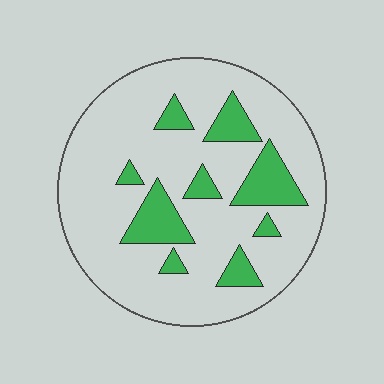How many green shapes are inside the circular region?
9.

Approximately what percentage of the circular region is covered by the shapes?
Approximately 20%.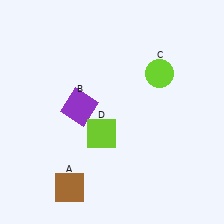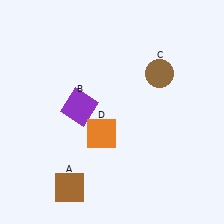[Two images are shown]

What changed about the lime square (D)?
In Image 1, D is lime. In Image 2, it changed to orange.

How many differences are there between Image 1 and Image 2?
There are 2 differences between the two images.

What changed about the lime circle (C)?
In Image 1, C is lime. In Image 2, it changed to brown.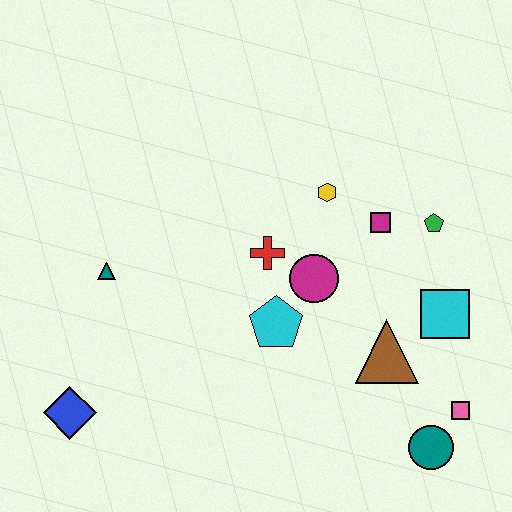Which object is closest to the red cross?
The magenta circle is closest to the red cross.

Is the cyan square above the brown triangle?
Yes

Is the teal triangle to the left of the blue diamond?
No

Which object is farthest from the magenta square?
The blue diamond is farthest from the magenta square.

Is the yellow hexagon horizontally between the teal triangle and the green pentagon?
Yes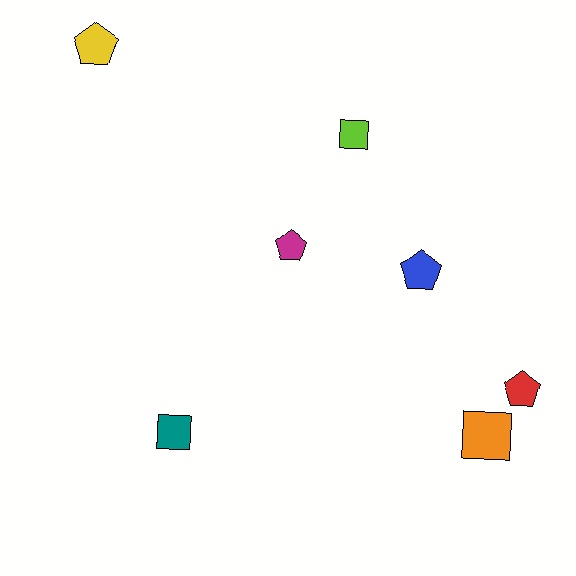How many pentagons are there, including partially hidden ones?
There are 4 pentagons.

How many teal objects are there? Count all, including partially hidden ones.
There is 1 teal object.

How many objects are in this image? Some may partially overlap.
There are 7 objects.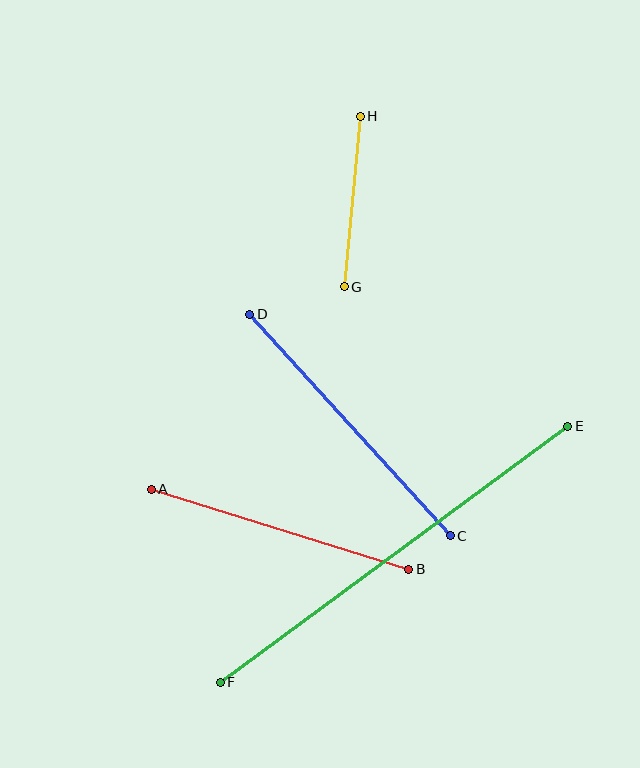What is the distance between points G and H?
The distance is approximately 171 pixels.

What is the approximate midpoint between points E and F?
The midpoint is at approximately (394, 554) pixels.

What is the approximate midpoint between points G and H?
The midpoint is at approximately (352, 201) pixels.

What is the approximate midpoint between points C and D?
The midpoint is at approximately (350, 425) pixels.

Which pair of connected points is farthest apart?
Points E and F are farthest apart.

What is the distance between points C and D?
The distance is approximately 299 pixels.